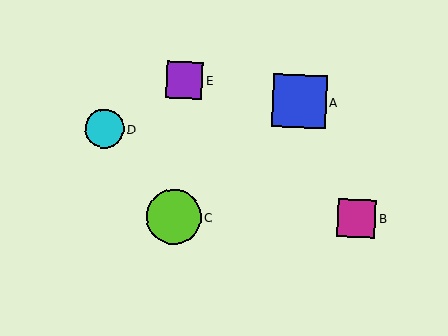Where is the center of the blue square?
The center of the blue square is at (300, 101).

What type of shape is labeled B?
Shape B is a magenta square.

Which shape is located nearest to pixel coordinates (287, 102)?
The blue square (labeled A) at (300, 101) is nearest to that location.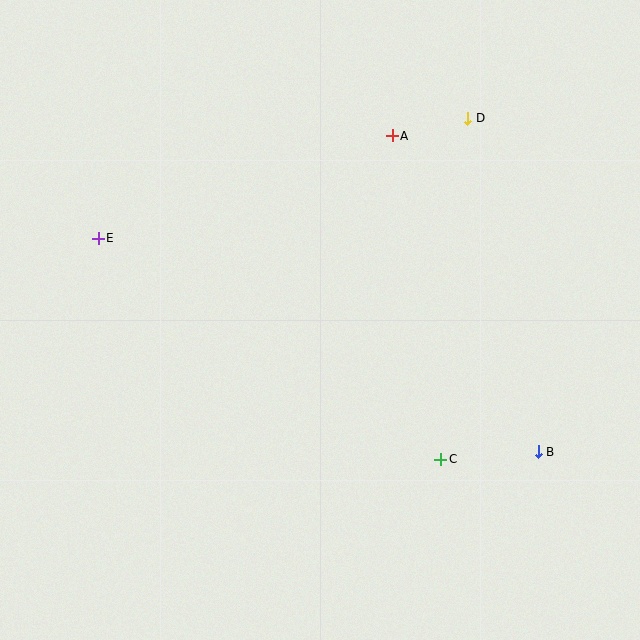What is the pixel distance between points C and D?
The distance between C and D is 342 pixels.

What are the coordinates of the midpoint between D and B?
The midpoint between D and B is at (503, 285).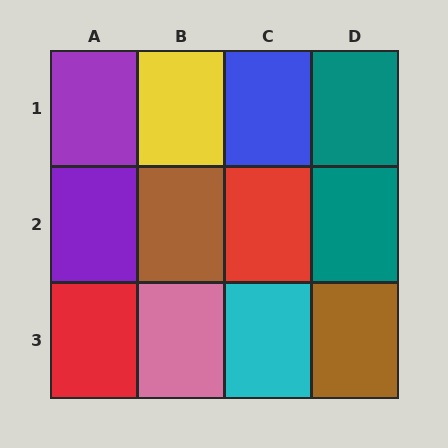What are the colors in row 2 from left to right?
Purple, brown, red, teal.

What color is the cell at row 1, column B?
Yellow.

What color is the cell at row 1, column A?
Purple.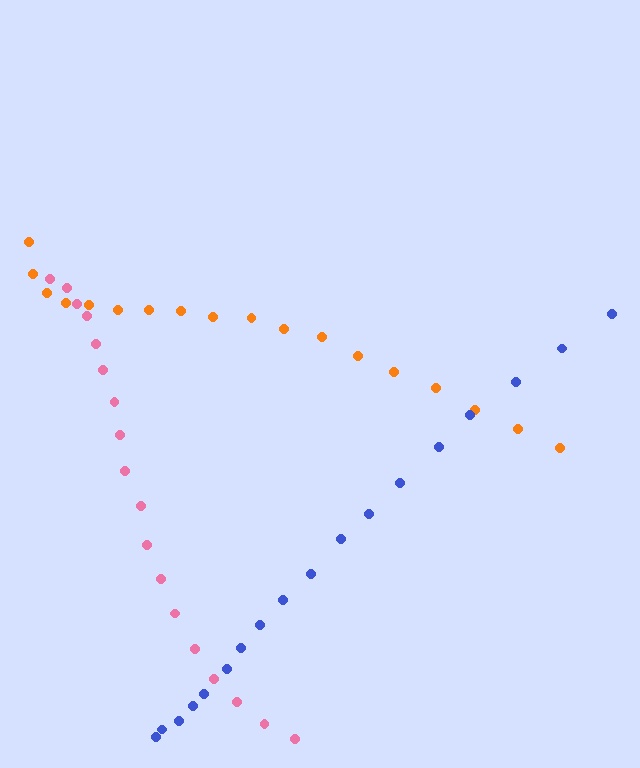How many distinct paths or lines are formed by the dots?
There are 3 distinct paths.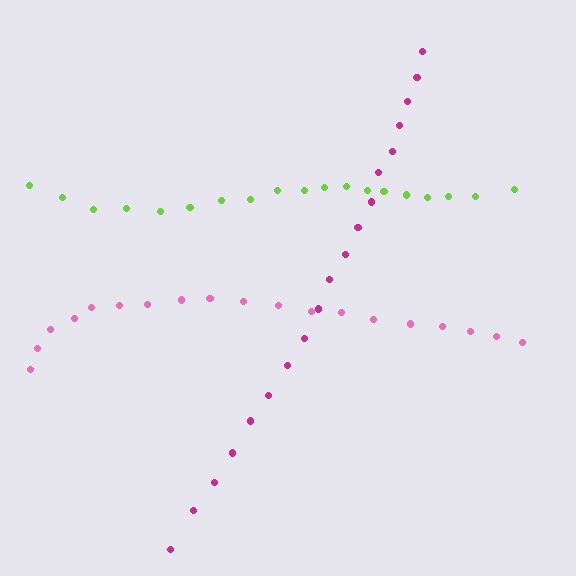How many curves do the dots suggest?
There are 3 distinct paths.